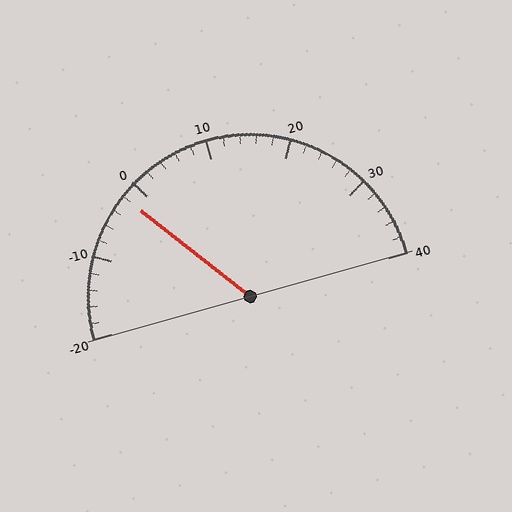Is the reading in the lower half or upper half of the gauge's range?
The reading is in the lower half of the range (-20 to 40).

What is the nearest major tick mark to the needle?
The nearest major tick mark is 0.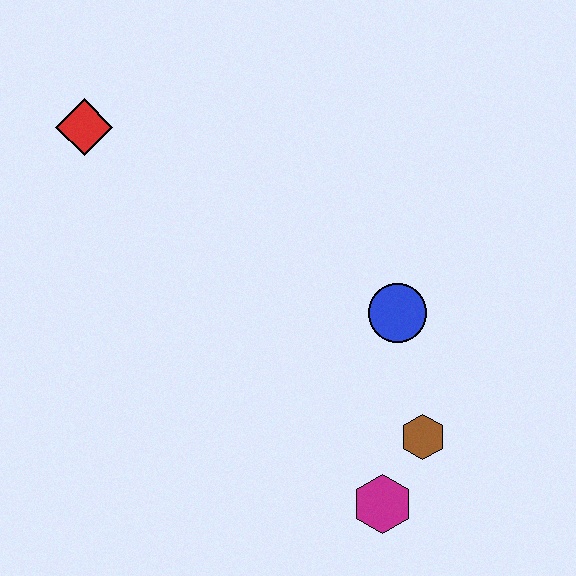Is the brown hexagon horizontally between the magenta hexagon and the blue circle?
No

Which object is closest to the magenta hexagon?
The brown hexagon is closest to the magenta hexagon.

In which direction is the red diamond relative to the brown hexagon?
The red diamond is to the left of the brown hexagon.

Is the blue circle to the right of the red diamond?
Yes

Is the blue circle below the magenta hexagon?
No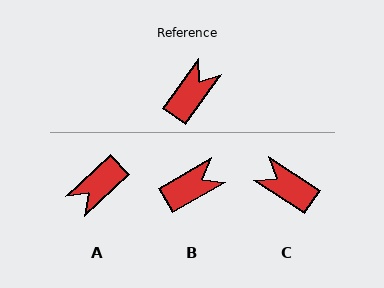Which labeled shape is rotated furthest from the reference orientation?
A, about 169 degrees away.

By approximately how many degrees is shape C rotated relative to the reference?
Approximately 92 degrees counter-clockwise.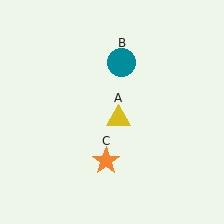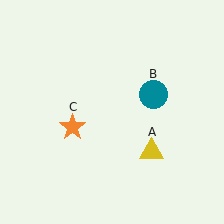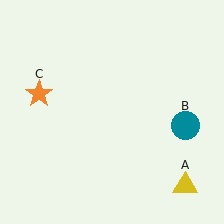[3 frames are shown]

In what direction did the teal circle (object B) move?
The teal circle (object B) moved down and to the right.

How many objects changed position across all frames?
3 objects changed position: yellow triangle (object A), teal circle (object B), orange star (object C).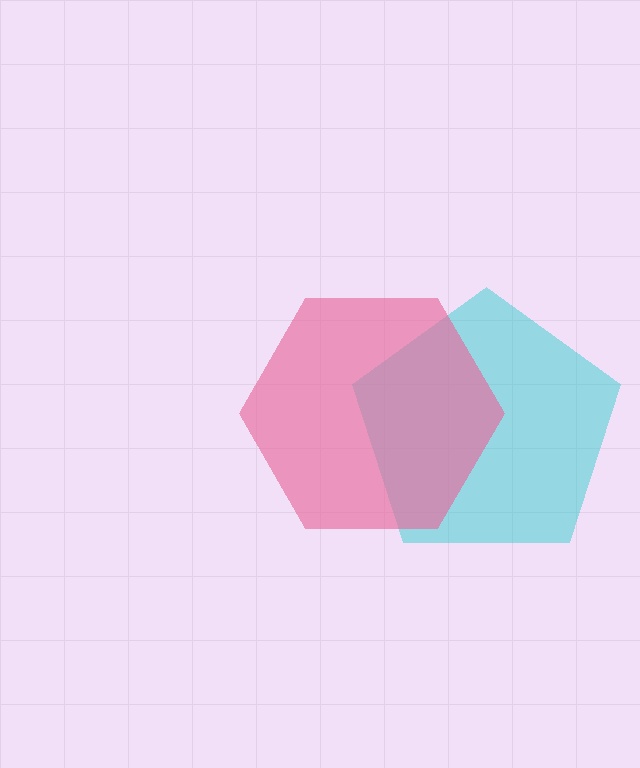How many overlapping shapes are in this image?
There are 2 overlapping shapes in the image.